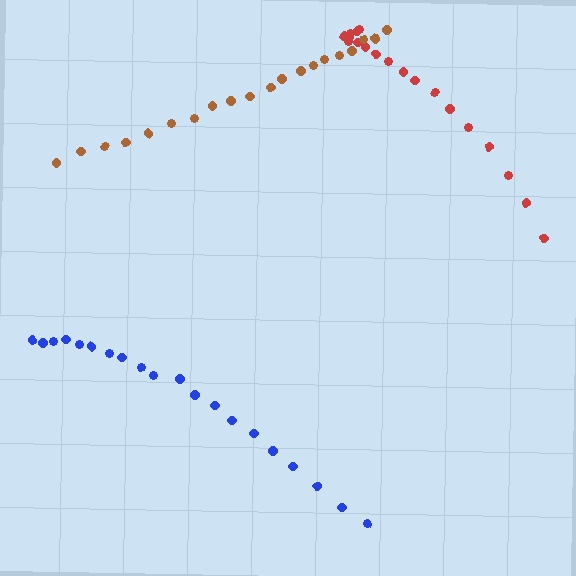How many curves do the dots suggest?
There are 3 distinct paths.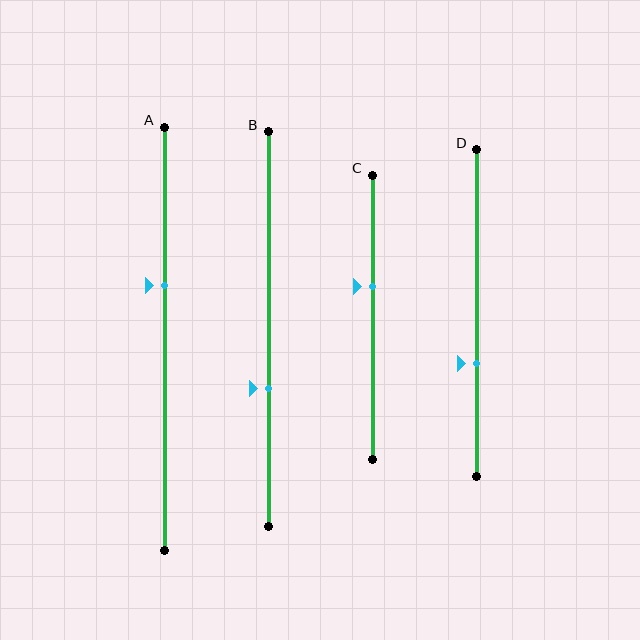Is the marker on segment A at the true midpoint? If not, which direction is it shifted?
No, the marker on segment A is shifted upward by about 13% of the segment length.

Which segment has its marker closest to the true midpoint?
Segment C has its marker closest to the true midpoint.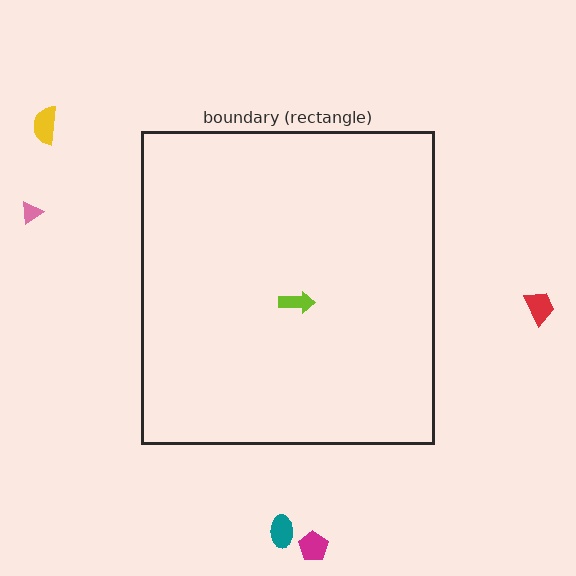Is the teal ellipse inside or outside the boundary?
Outside.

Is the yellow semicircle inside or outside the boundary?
Outside.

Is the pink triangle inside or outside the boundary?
Outside.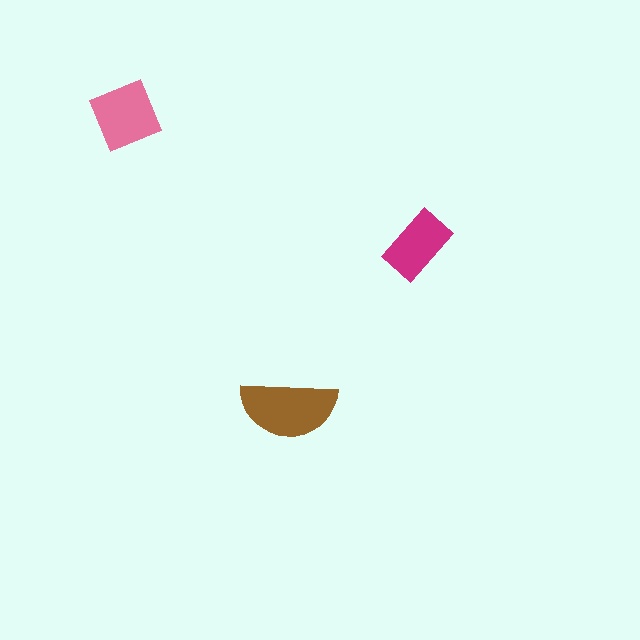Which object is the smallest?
The magenta rectangle.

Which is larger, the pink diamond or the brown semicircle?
The brown semicircle.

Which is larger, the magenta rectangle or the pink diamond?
The pink diamond.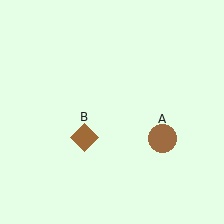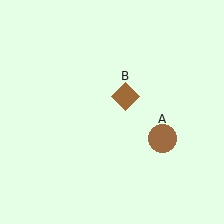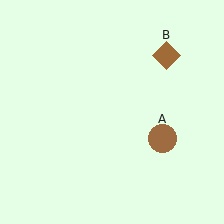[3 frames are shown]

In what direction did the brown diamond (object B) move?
The brown diamond (object B) moved up and to the right.